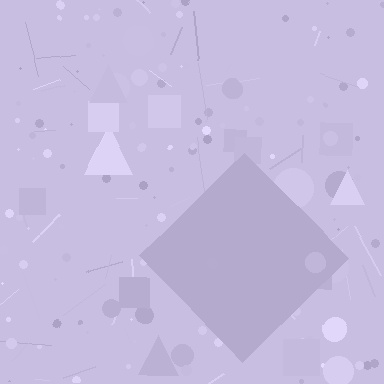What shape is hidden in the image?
A diamond is hidden in the image.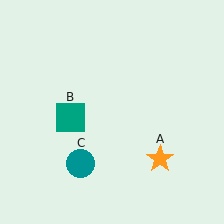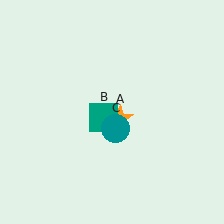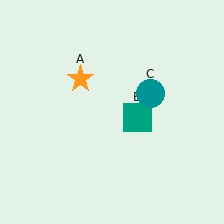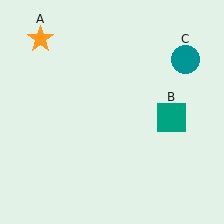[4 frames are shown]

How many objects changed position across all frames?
3 objects changed position: orange star (object A), teal square (object B), teal circle (object C).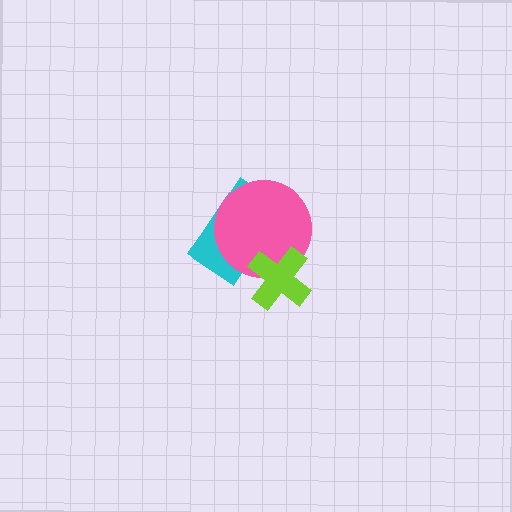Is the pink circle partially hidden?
Yes, it is partially covered by another shape.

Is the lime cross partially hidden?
No, no other shape covers it.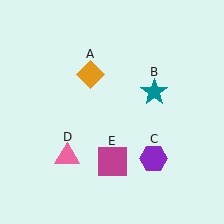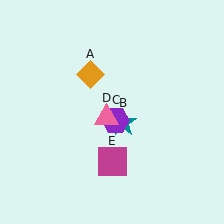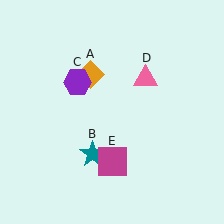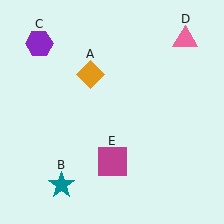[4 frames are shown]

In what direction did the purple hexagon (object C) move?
The purple hexagon (object C) moved up and to the left.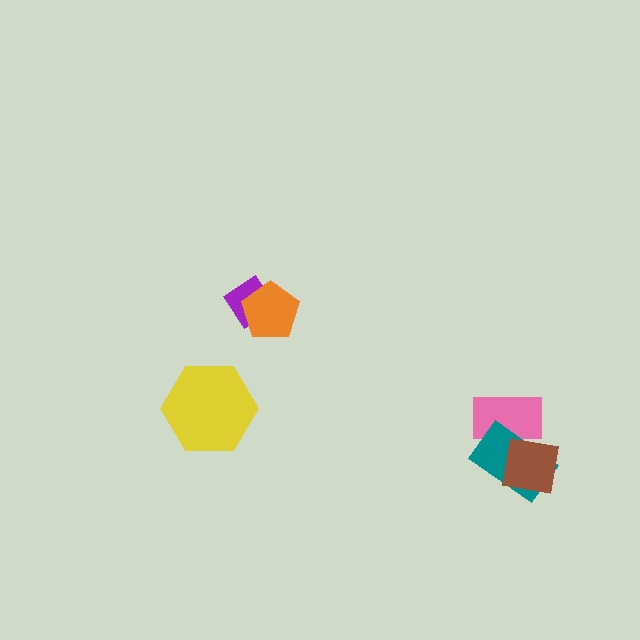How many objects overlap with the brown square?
2 objects overlap with the brown square.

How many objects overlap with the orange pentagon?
1 object overlaps with the orange pentagon.